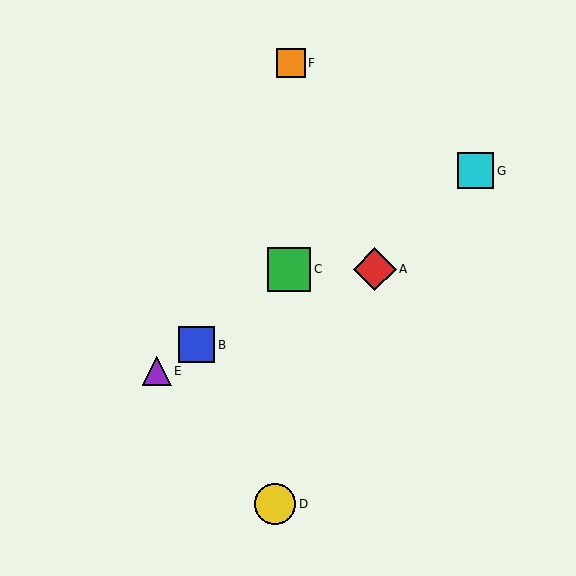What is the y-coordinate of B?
Object B is at y≈345.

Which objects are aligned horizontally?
Objects A, C are aligned horizontally.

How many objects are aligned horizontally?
2 objects (A, C) are aligned horizontally.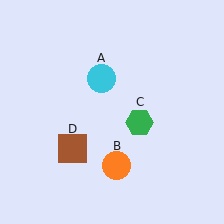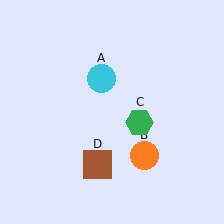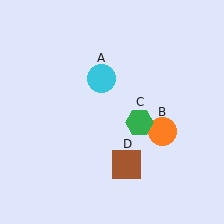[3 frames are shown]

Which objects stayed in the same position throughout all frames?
Cyan circle (object A) and green hexagon (object C) remained stationary.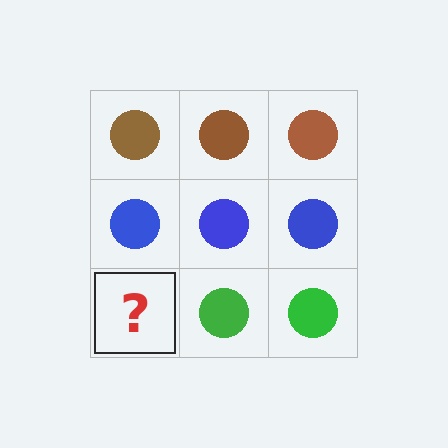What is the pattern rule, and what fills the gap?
The rule is that each row has a consistent color. The gap should be filled with a green circle.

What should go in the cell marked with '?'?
The missing cell should contain a green circle.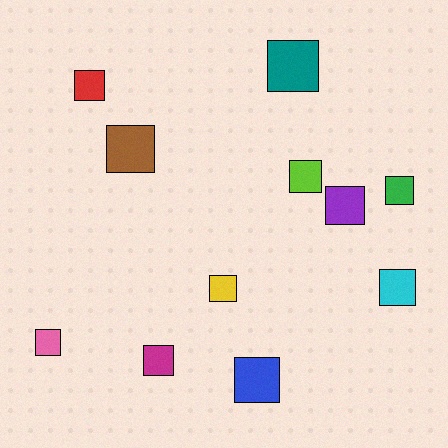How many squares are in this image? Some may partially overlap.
There are 11 squares.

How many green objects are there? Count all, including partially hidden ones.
There is 1 green object.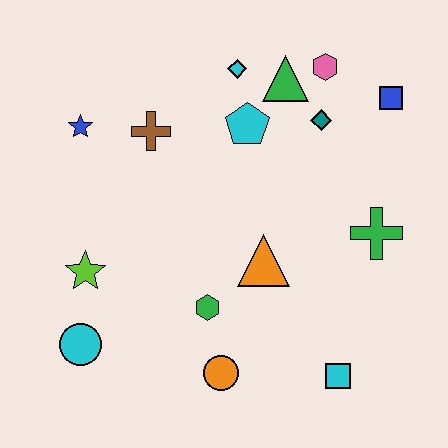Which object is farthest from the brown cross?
The cyan square is farthest from the brown cross.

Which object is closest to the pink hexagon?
The green triangle is closest to the pink hexagon.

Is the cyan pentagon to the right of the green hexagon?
Yes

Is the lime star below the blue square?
Yes